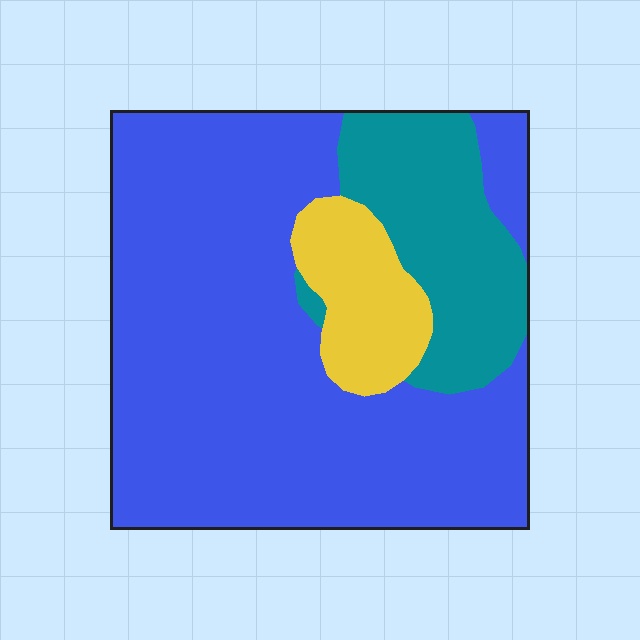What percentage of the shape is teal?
Teal takes up about one fifth (1/5) of the shape.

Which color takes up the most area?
Blue, at roughly 70%.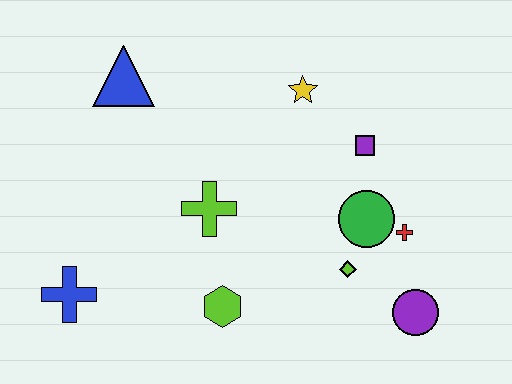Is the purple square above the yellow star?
No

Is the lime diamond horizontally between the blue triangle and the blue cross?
No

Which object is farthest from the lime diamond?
The blue triangle is farthest from the lime diamond.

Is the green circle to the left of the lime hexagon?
No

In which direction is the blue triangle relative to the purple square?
The blue triangle is to the left of the purple square.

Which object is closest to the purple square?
The green circle is closest to the purple square.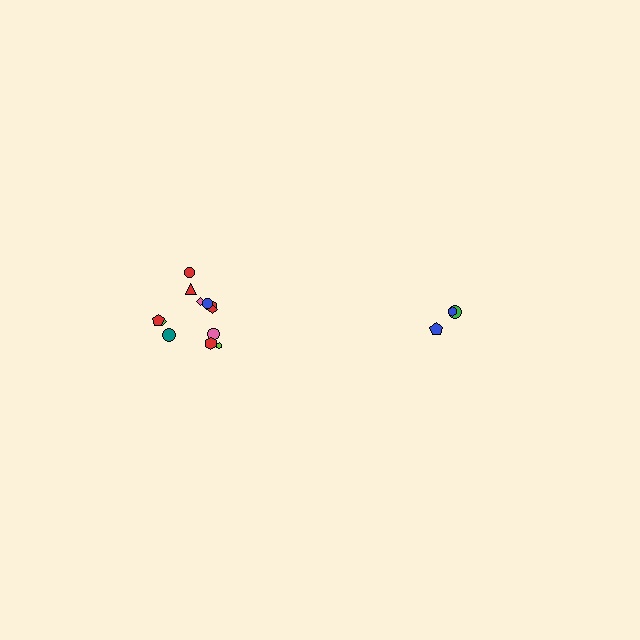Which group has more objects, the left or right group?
The left group.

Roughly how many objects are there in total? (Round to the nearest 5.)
Roughly 15 objects in total.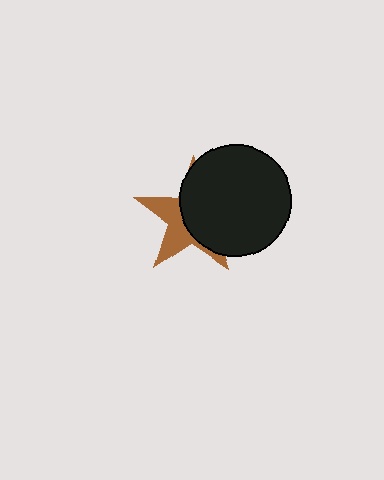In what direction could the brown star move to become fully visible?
The brown star could move left. That would shift it out from behind the black circle entirely.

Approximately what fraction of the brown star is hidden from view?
Roughly 59% of the brown star is hidden behind the black circle.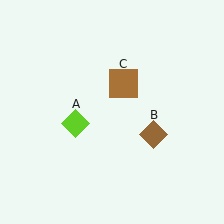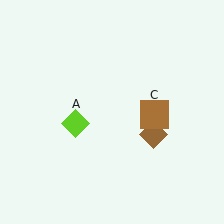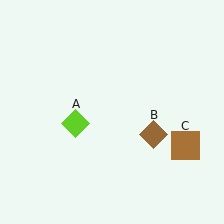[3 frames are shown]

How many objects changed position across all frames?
1 object changed position: brown square (object C).